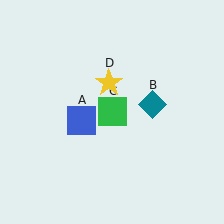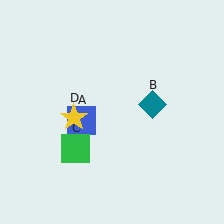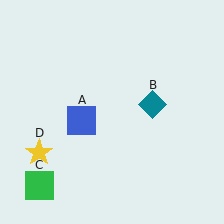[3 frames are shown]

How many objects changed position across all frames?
2 objects changed position: green square (object C), yellow star (object D).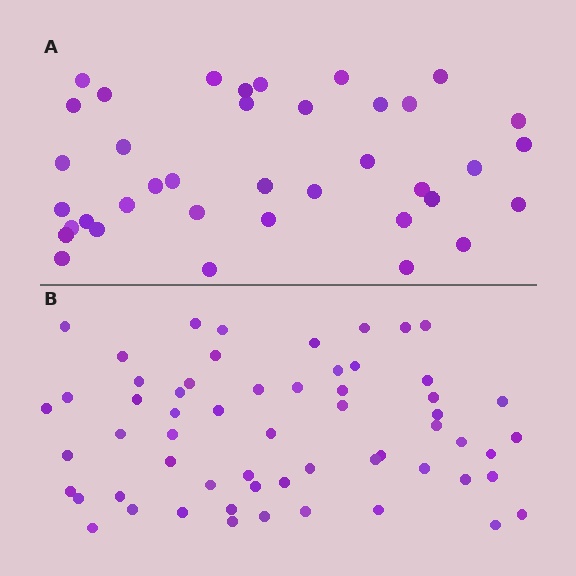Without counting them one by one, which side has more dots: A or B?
Region B (the bottom region) has more dots.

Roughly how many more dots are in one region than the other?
Region B has approximately 20 more dots than region A.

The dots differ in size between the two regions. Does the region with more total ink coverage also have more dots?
No. Region A has more total ink coverage because its dots are larger, but region B actually contains more individual dots. Total area can be misleading — the number of items is what matters here.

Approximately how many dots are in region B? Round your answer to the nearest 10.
About 60 dots. (The exact count is 59, which rounds to 60.)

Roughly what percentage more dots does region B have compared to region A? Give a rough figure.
About 55% more.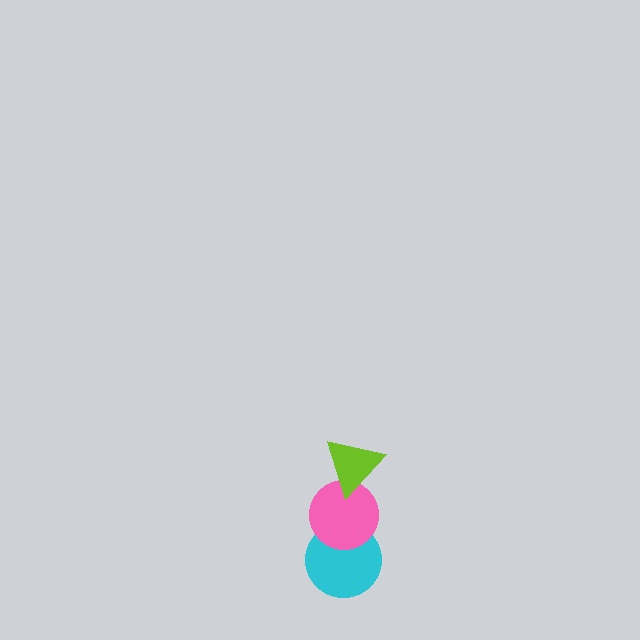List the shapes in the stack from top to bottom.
From top to bottom: the lime triangle, the pink circle, the cyan circle.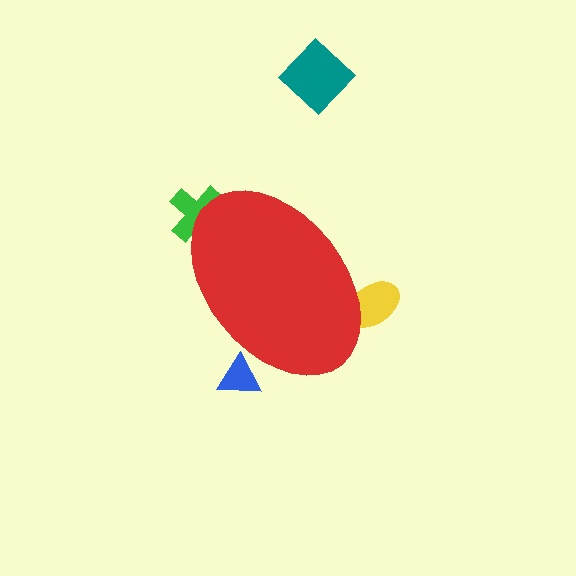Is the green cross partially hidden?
Yes, the green cross is partially hidden behind the red ellipse.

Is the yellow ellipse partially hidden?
Yes, the yellow ellipse is partially hidden behind the red ellipse.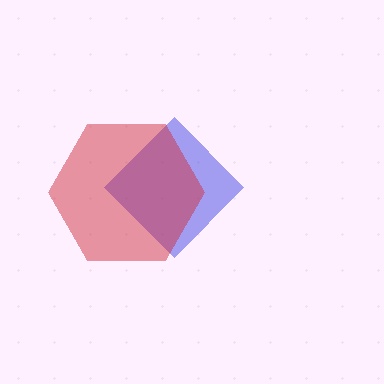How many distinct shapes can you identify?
There are 2 distinct shapes: a blue diamond, a red hexagon.